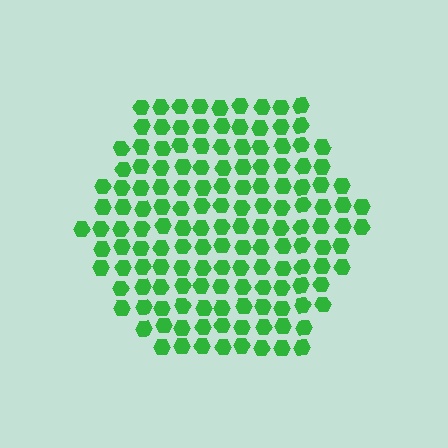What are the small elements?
The small elements are hexagons.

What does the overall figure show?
The overall figure shows a hexagon.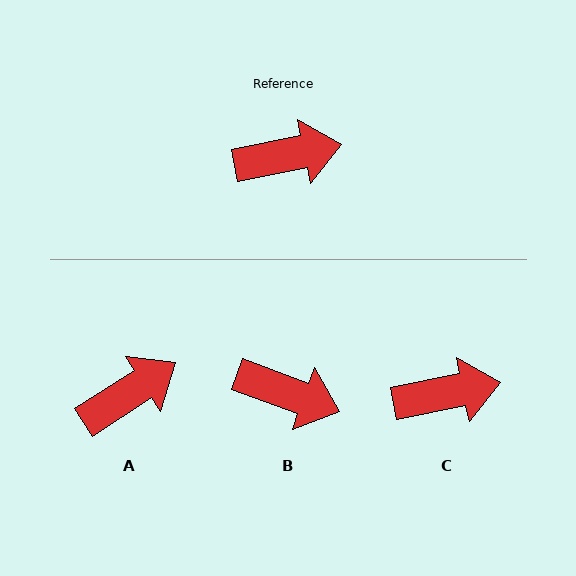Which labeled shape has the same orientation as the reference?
C.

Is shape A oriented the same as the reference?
No, it is off by about 22 degrees.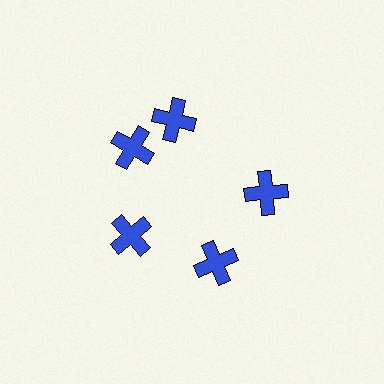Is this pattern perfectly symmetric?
No. The 5 blue crosses are arranged in a ring, but one element near the 1 o'clock position is rotated out of alignment along the ring, breaking the 5-fold rotational symmetry.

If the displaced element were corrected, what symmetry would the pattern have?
It would have 5-fold rotational symmetry — the pattern would map onto itself every 72 degrees.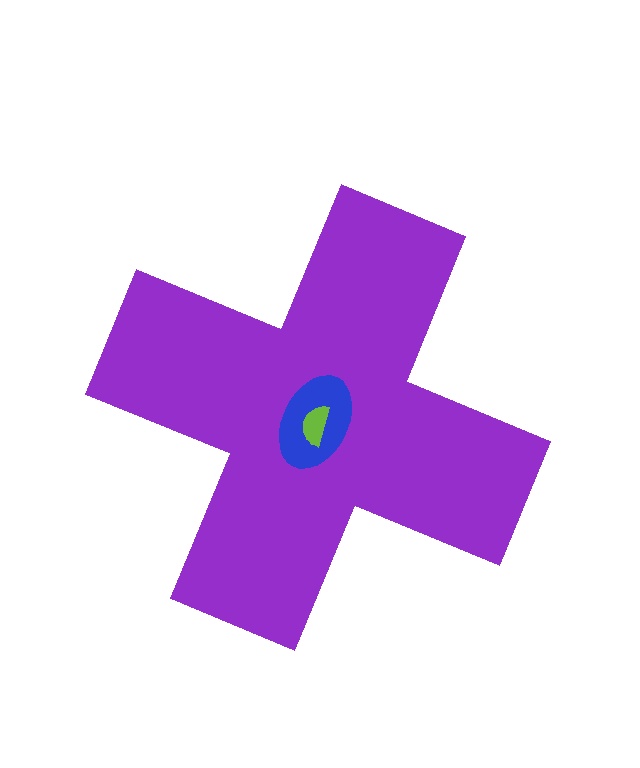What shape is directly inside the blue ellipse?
The lime semicircle.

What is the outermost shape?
The purple cross.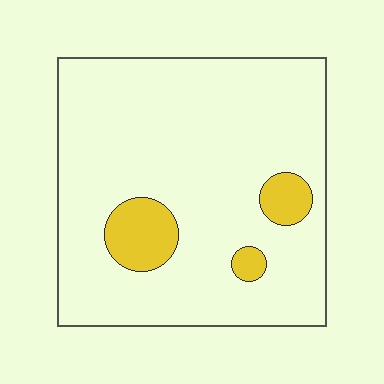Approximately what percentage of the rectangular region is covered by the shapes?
Approximately 10%.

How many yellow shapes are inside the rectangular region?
3.